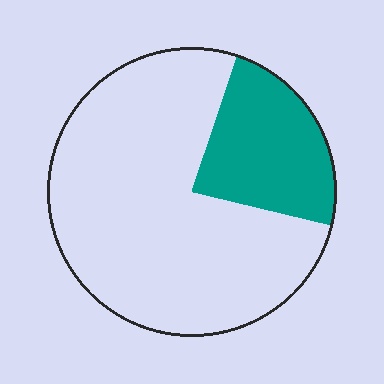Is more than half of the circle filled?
No.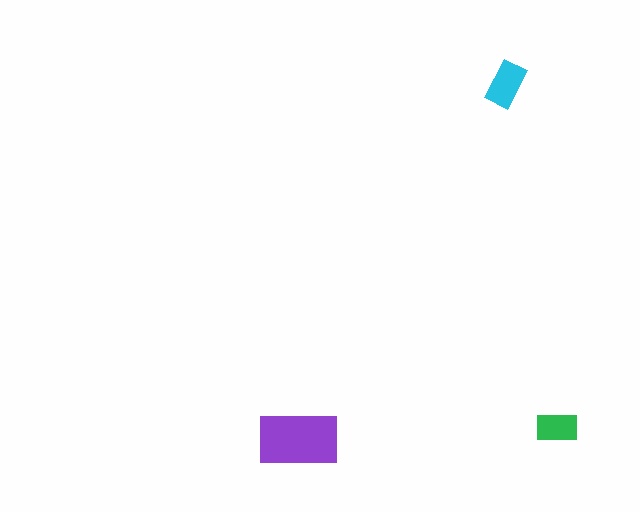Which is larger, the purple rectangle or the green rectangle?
The purple one.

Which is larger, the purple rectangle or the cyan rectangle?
The purple one.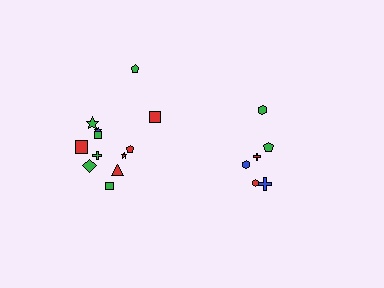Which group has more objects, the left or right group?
The left group.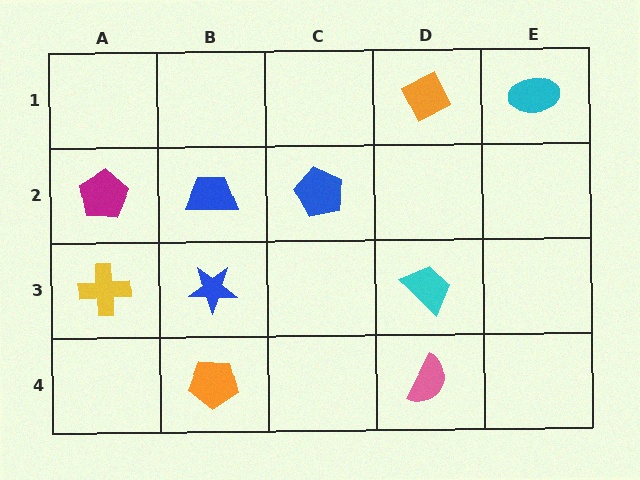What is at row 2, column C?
A blue pentagon.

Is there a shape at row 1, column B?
No, that cell is empty.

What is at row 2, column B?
A blue trapezoid.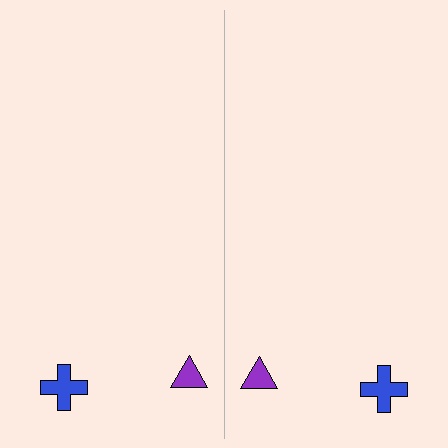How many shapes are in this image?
There are 4 shapes in this image.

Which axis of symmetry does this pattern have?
The pattern has a vertical axis of symmetry running through the center of the image.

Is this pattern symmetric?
Yes, this pattern has bilateral (reflection) symmetry.